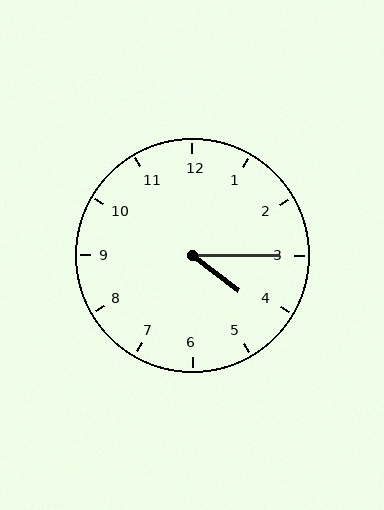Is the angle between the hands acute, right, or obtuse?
It is acute.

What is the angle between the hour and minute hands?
Approximately 38 degrees.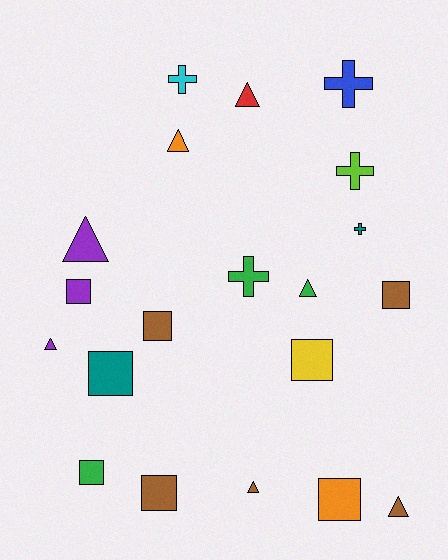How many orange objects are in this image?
There are 2 orange objects.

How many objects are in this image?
There are 20 objects.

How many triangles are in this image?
There are 7 triangles.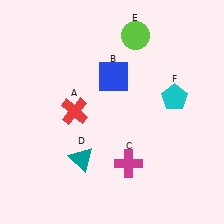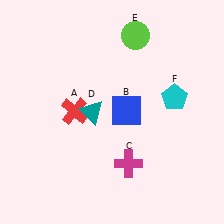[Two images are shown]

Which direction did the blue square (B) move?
The blue square (B) moved down.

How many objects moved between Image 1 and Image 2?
2 objects moved between the two images.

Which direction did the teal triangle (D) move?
The teal triangle (D) moved up.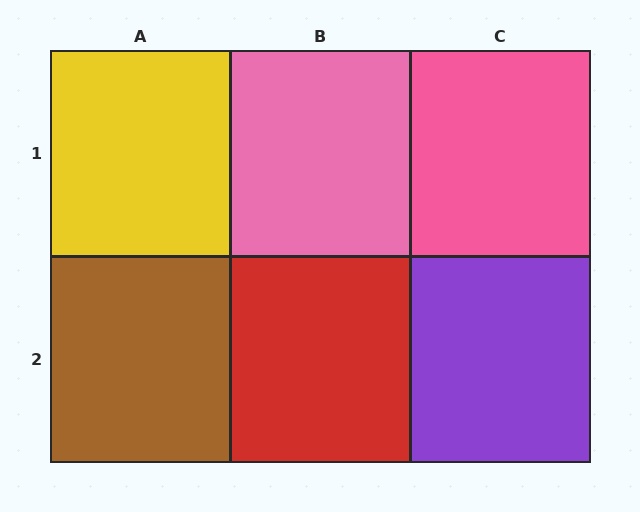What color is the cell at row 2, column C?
Purple.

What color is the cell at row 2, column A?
Brown.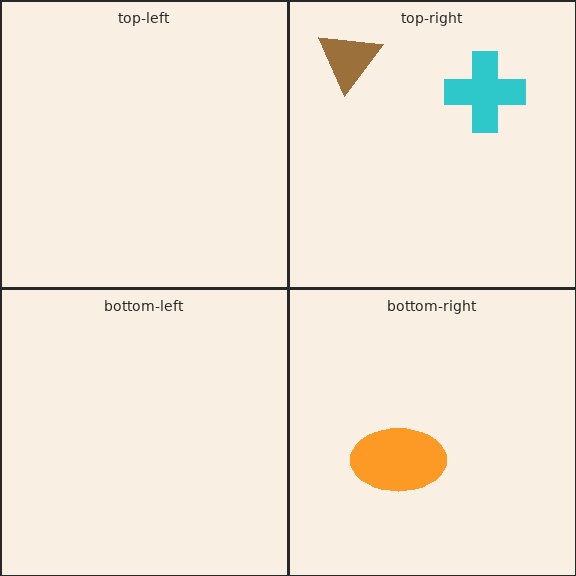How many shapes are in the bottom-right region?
1.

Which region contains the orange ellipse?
The bottom-right region.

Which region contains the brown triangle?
The top-right region.